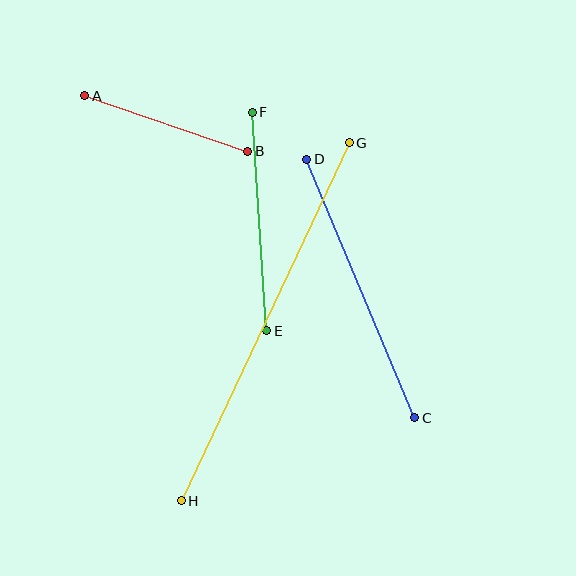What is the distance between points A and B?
The distance is approximately 172 pixels.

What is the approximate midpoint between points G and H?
The midpoint is at approximately (265, 322) pixels.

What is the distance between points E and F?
The distance is approximately 219 pixels.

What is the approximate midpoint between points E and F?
The midpoint is at approximately (259, 222) pixels.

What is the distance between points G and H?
The distance is approximately 396 pixels.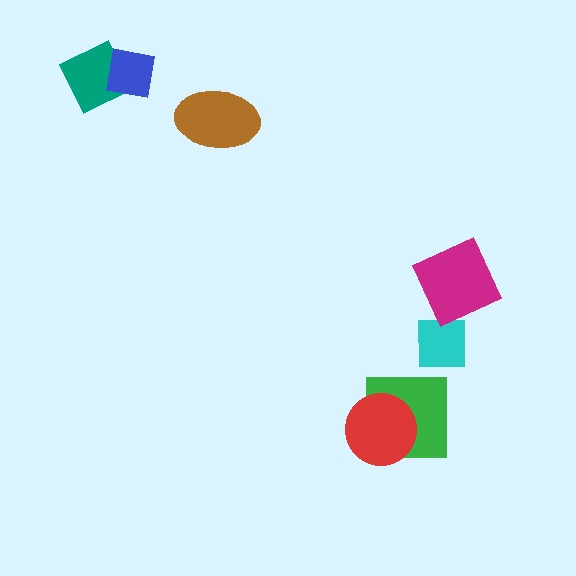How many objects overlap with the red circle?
1 object overlaps with the red circle.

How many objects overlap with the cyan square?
0 objects overlap with the cyan square.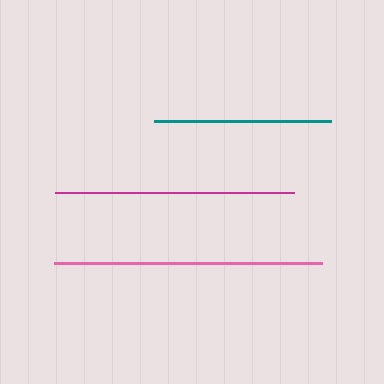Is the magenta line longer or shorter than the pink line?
The pink line is longer than the magenta line.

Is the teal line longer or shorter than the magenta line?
The magenta line is longer than the teal line.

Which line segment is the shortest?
The teal line is the shortest at approximately 177 pixels.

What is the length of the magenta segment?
The magenta segment is approximately 239 pixels long.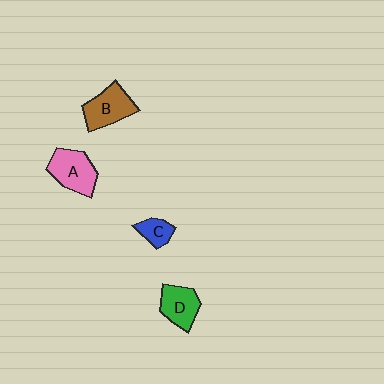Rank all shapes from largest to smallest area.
From largest to smallest: A (pink), B (brown), D (green), C (blue).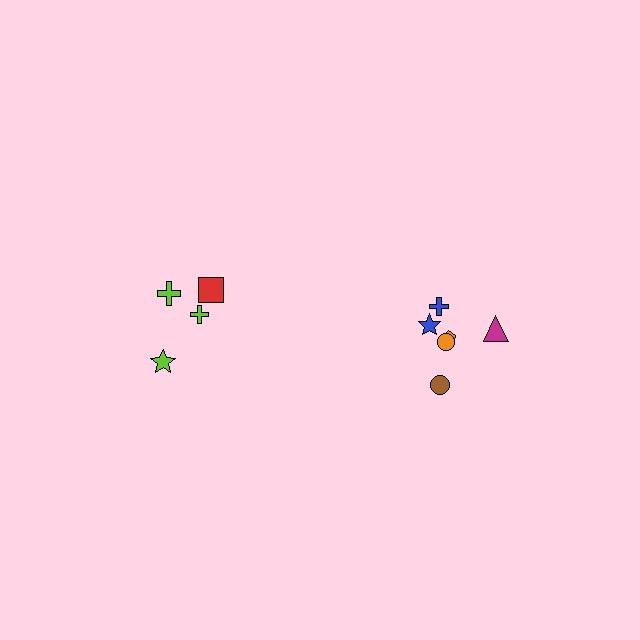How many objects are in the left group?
There are 4 objects.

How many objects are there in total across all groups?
There are 10 objects.